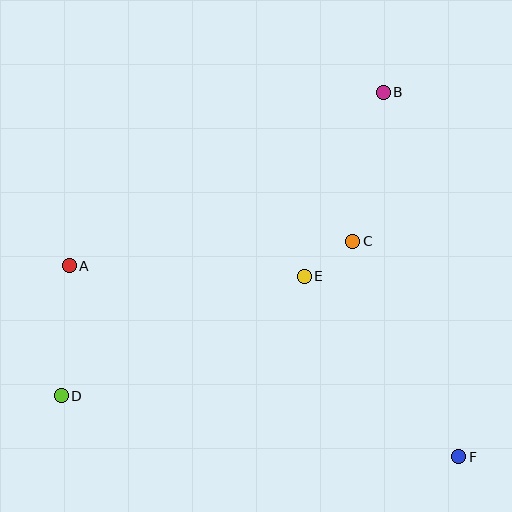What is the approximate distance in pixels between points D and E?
The distance between D and E is approximately 271 pixels.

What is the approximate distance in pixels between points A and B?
The distance between A and B is approximately 359 pixels.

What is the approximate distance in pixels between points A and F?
The distance between A and F is approximately 434 pixels.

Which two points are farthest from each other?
Points B and D are farthest from each other.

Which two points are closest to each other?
Points C and E are closest to each other.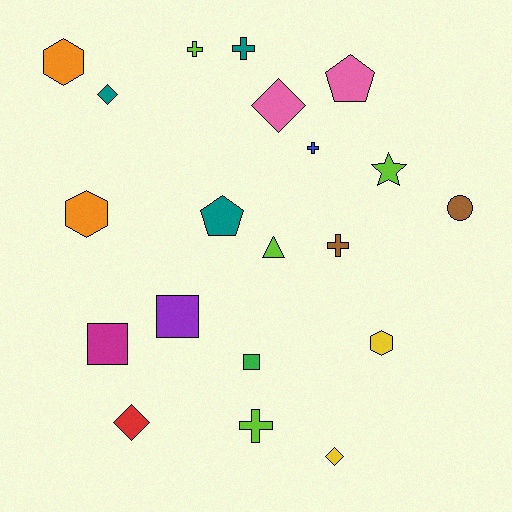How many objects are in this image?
There are 20 objects.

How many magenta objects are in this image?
There is 1 magenta object.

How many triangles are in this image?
There is 1 triangle.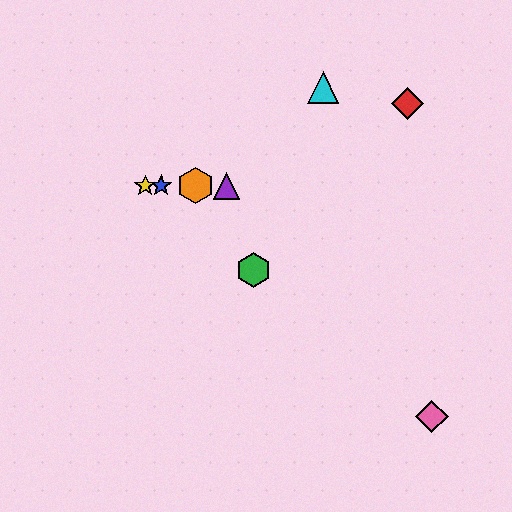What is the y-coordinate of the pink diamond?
The pink diamond is at y≈416.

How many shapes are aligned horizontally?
4 shapes (the blue star, the yellow star, the purple triangle, the orange hexagon) are aligned horizontally.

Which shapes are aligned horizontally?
The blue star, the yellow star, the purple triangle, the orange hexagon are aligned horizontally.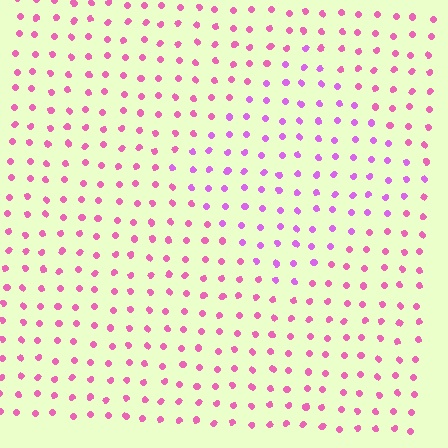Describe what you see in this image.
The image is filled with small pink elements in a uniform arrangement. A diamond-shaped region is visible where the elements are tinted to a slightly different hue, forming a subtle color boundary.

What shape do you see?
I see a diamond.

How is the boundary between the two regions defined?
The boundary is defined purely by a slight shift in hue (about 32 degrees). Spacing, size, and orientation are identical on both sides.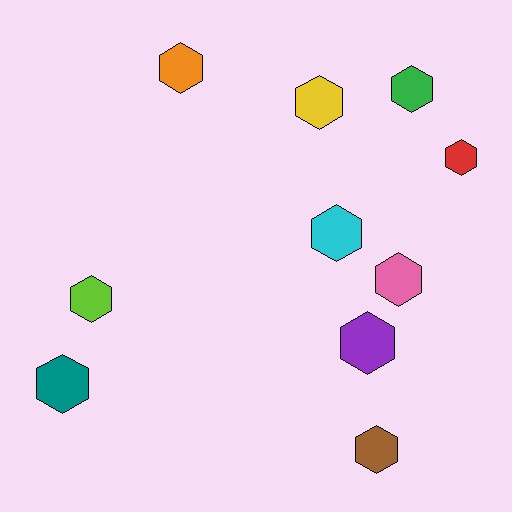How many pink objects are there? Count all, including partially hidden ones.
There is 1 pink object.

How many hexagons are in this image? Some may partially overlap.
There are 10 hexagons.